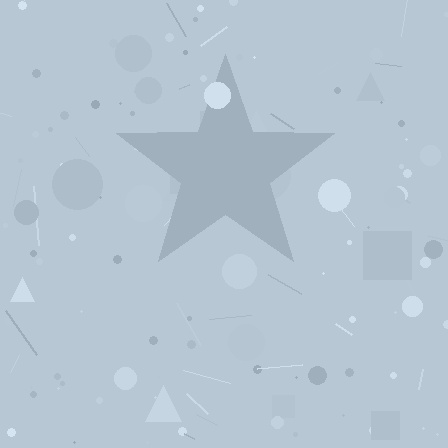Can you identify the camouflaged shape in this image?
The camouflaged shape is a star.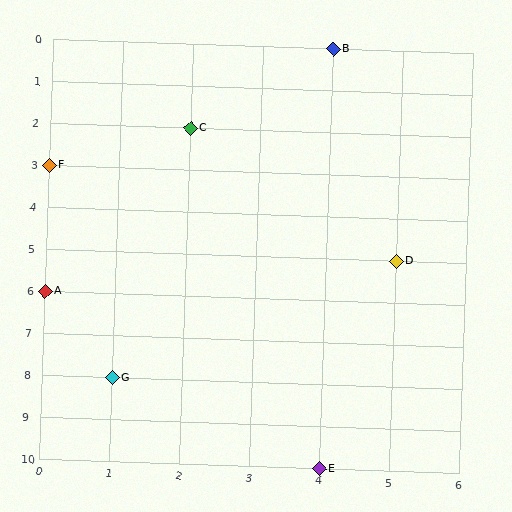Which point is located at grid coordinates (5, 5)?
Point D is at (5, 5).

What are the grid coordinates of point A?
Point A is at grid coordinates (0, 6).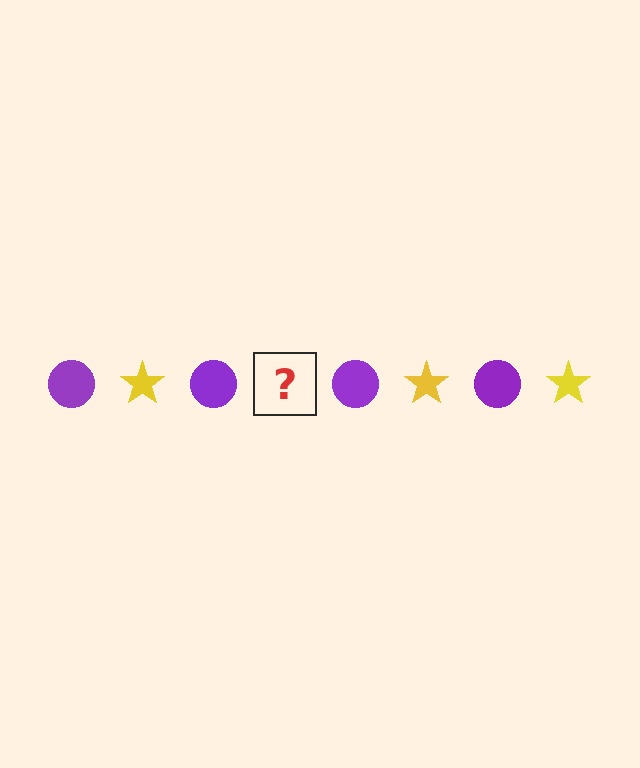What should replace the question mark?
The question mark should be replaced with a yellow star.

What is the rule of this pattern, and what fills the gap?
The rule is that the pattern alternates between purple circle and yellow star. The gap should be filled with a yellow star.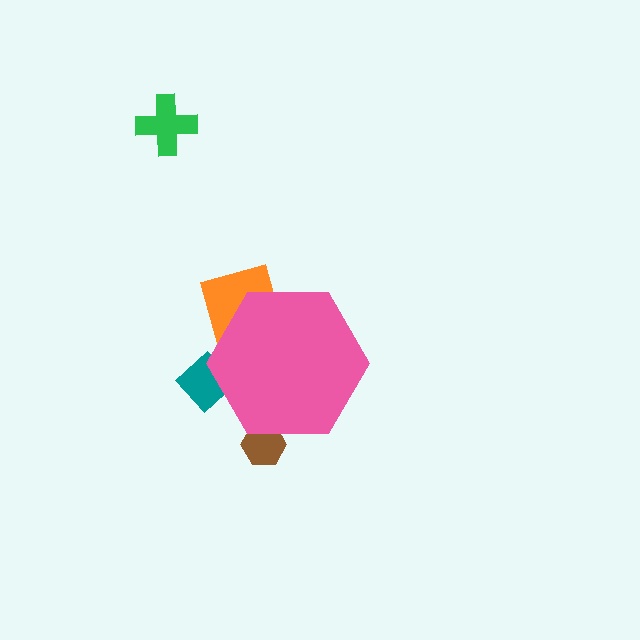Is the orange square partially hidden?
Yes, the orange square is partially hidden behind the pink hexagon.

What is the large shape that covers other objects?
A pink hexagon.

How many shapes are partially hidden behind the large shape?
3 shapes are partially hidden.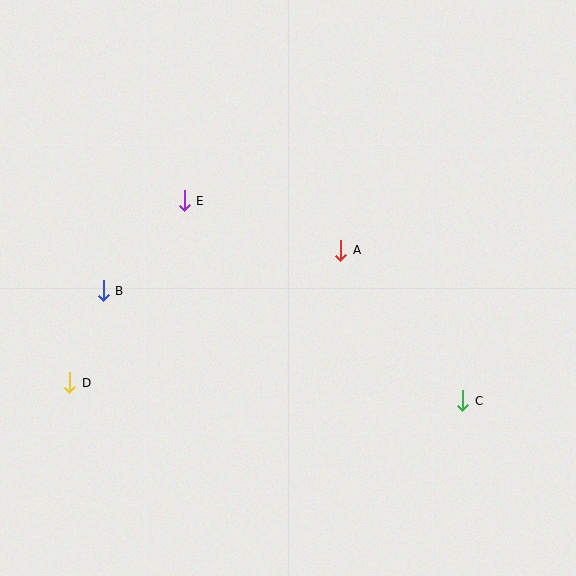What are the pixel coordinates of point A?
Point A is at (341, 250).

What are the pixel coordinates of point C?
Point C is at (463, 401).